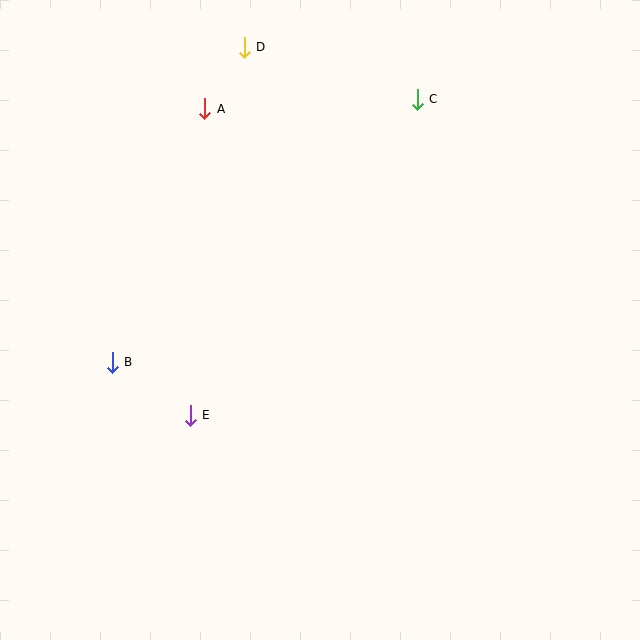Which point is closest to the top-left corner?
Point A is closest to the top-left corner.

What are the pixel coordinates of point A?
Point A is at (205, 109).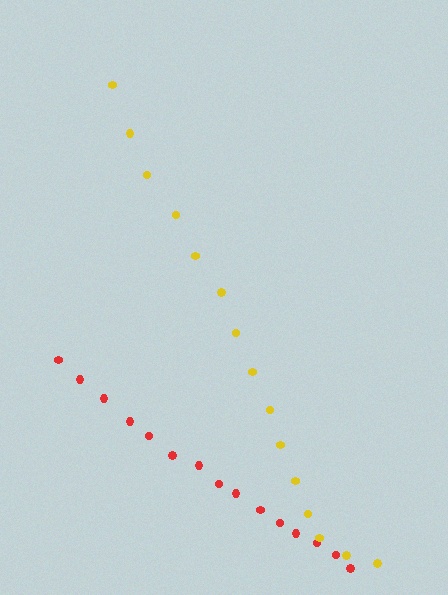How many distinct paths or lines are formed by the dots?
There are 2 distinct paths.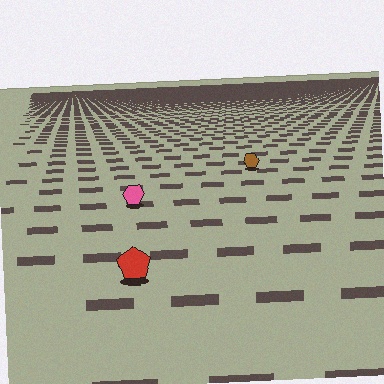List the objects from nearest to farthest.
From nearest to farthest: the red pentagon, the pink hexagon, the brown hexagon.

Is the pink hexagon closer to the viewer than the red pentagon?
No. The red pentagon is closer — you can tell from the texture gradient: the ground texture is coarser near it.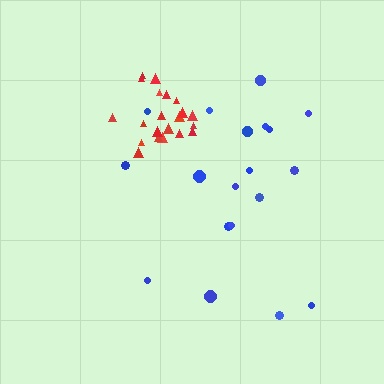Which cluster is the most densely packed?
Red.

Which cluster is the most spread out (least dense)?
Blue.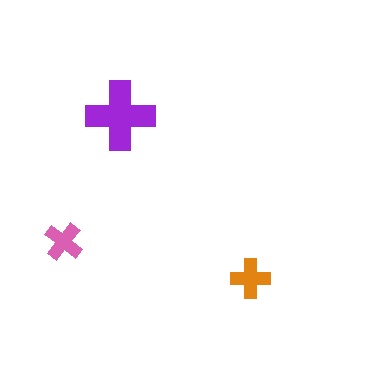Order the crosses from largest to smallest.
the purple one, the orange one, the pink one.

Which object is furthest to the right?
The orange cross is rightmost.